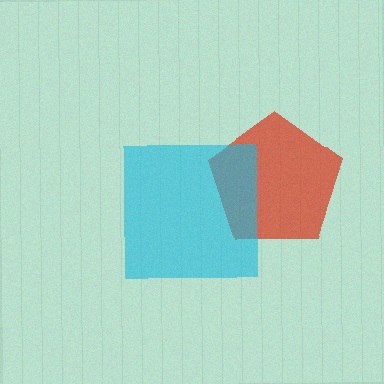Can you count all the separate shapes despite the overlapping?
Yes, there are 2 separate shapes.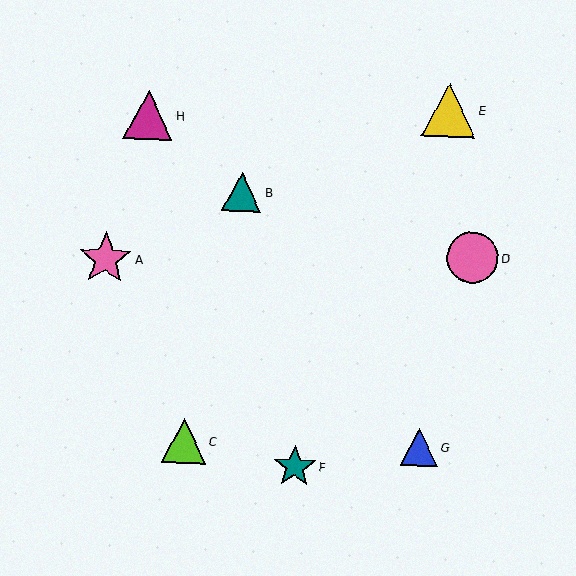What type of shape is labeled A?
Shape A is a pink star.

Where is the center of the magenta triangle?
The center of the magenta triangle is at (148, 115).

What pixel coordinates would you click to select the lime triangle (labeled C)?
Click at (184, 441) to select the lime triangle C.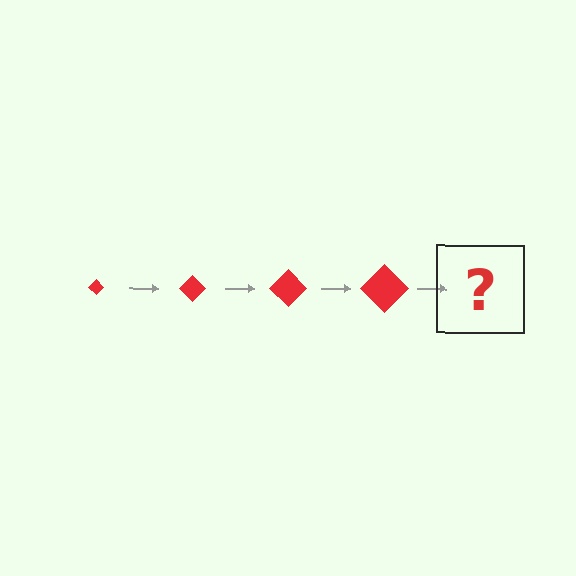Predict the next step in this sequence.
The next step is a red diamond, larger than the previous one.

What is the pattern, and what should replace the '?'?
The pattern is that the diamond gets progressively larger each step. The '?' should be a red diamond, larger than the previous one.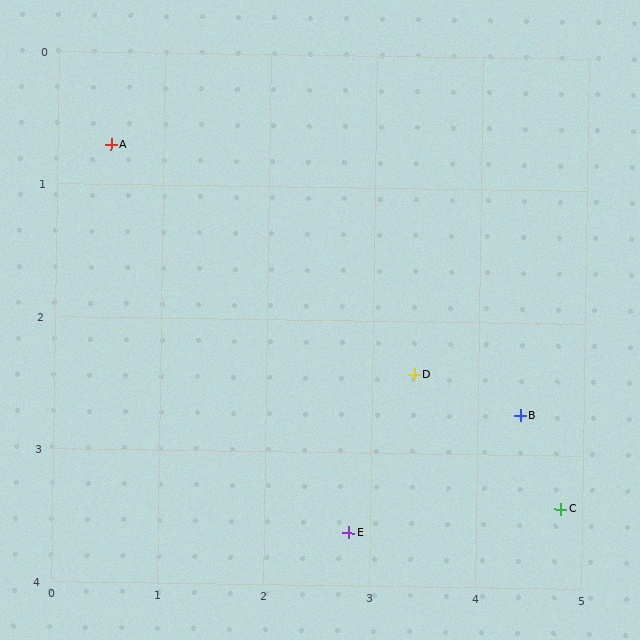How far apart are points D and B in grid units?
Points D and B are about 1.0 grid units apart.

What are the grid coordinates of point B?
Point B is at approximately (4.4, 2.7).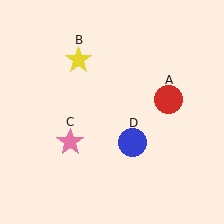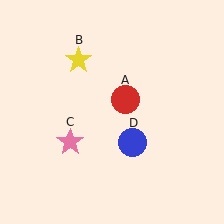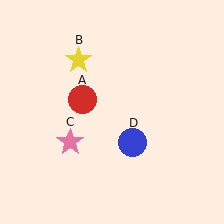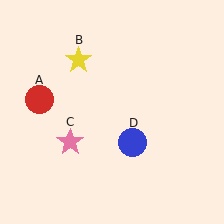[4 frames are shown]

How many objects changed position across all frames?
1 object changed position: red circle (object A).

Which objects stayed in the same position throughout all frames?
Yellow star (object B) and pink star (object C) and blue circle (object D) remained stationary.